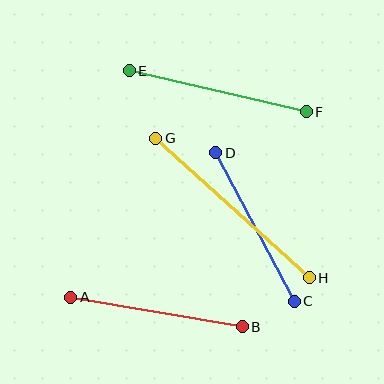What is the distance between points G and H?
The distance is approximately 207 pixels.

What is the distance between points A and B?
The distance is approximately 174 pixels.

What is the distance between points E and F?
The distance is approximately 182 pixels.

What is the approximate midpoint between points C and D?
The midpoint is at approximately (255, 227) pixels.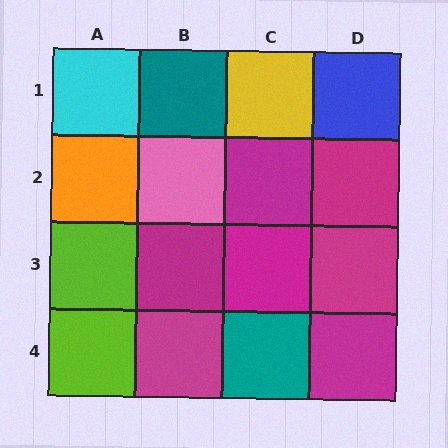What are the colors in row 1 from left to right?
Cyan, teal, yellow, blue.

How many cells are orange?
1 cell is orange.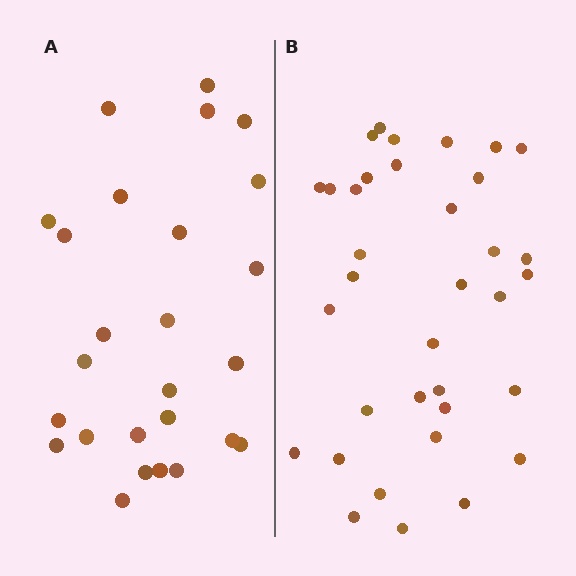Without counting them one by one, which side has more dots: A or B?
Region B (the right region) has more dots.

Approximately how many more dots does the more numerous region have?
Region B has roughly 8 or so more dots than region A.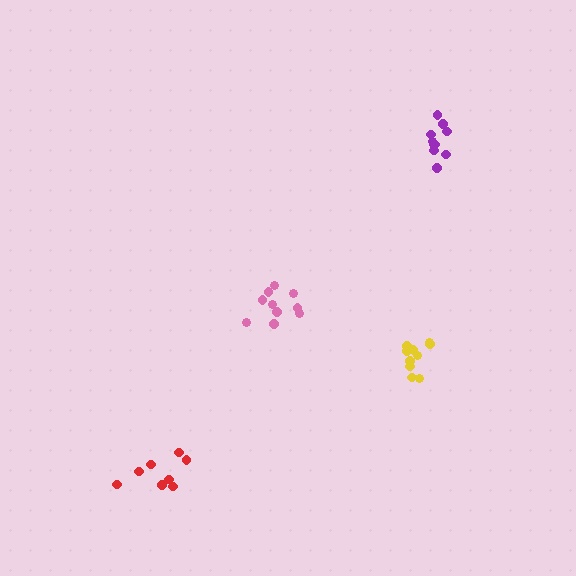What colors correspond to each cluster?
The clusters are colored: pink, red, purple, yellow.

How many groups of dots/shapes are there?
There are 4 groups.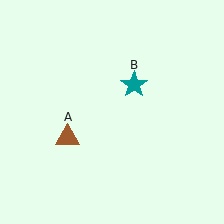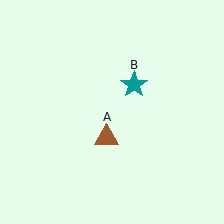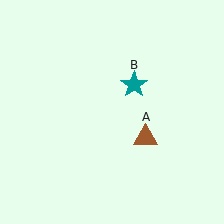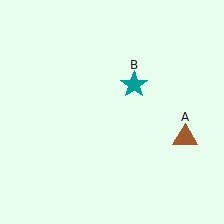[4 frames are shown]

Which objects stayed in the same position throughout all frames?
Teal star (object B) remained stationary.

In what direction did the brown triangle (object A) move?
The brown triangle (object A) moved right.